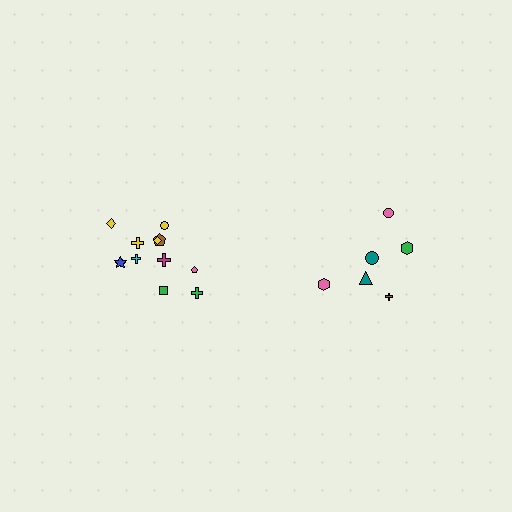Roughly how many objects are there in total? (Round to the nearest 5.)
Roughly 20 objects in total.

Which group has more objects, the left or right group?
The left group.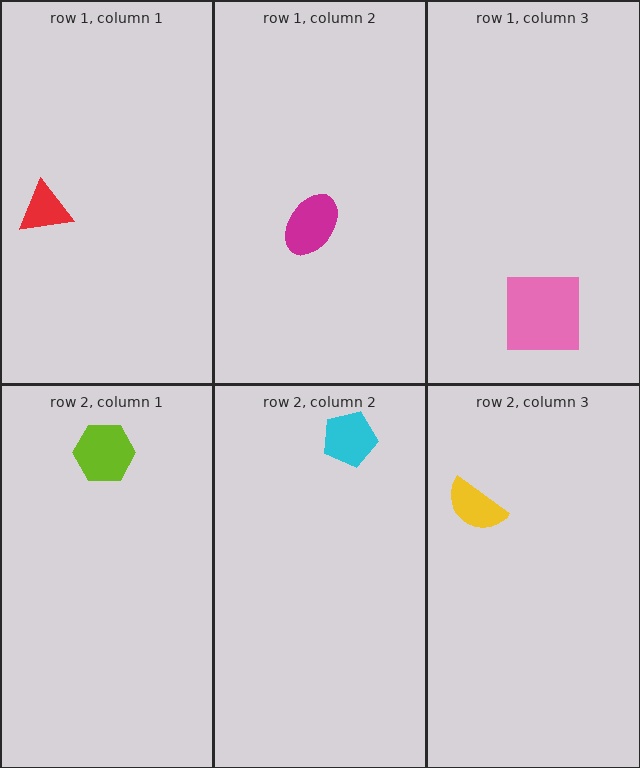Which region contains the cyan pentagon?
The row 2, column 2 region.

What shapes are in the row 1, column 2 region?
The magenta ellipse.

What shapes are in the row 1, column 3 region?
The pink square.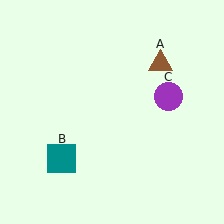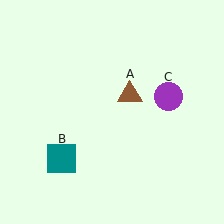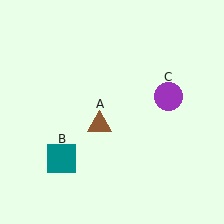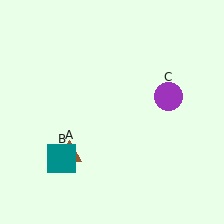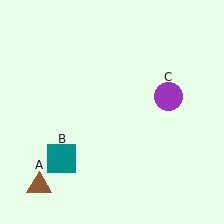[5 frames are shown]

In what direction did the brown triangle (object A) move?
The brown triangle (object A) moved down and to the left.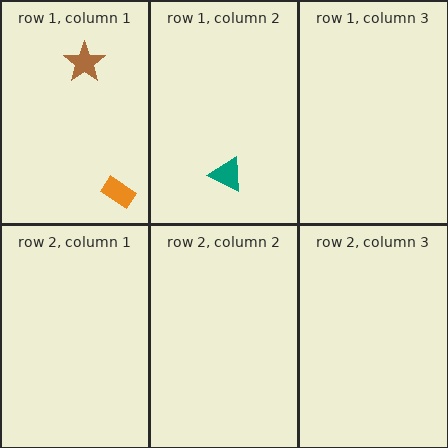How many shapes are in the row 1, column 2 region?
1.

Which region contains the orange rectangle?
The row 1, column 1 region.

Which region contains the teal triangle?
The row 1, column 2 region.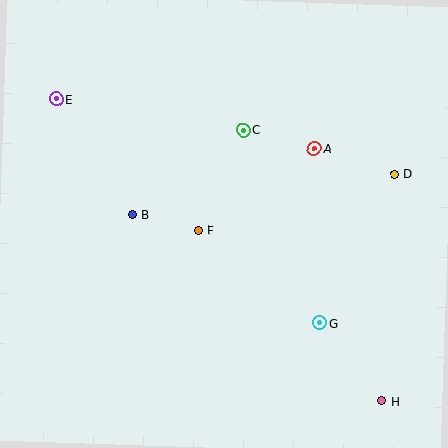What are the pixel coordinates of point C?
Point C is at (244, 130).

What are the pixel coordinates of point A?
Point A is at (314, 148).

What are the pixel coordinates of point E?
Point E is at (56, 99).